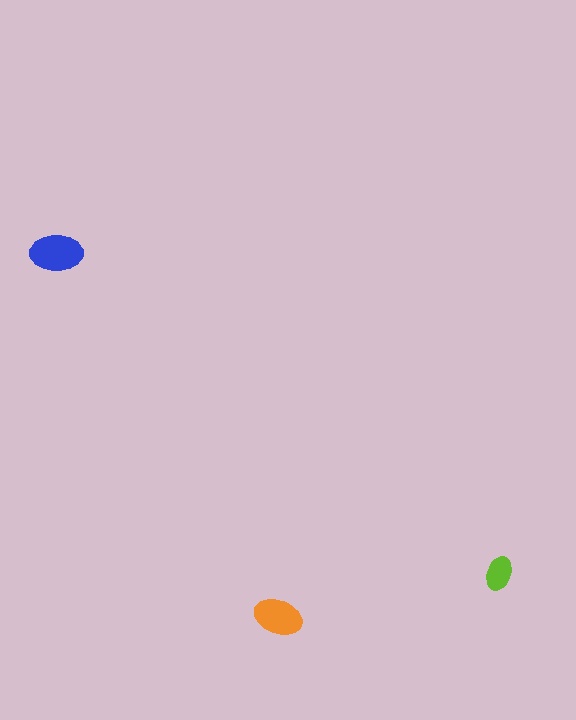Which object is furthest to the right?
The lime ellipse is rightmost.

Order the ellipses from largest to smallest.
the blue one, the orange one, the lime one.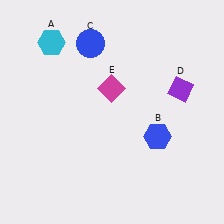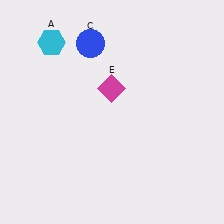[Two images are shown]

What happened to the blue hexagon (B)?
The blue hexagon (B) was removed in Image 2. It was in the bottom-right area of Image 1.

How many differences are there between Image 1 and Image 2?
There are 2 differences between the two images.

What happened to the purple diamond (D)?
The purple diamond (D) was removed in Image 2. It was in the top-right area of Image 1.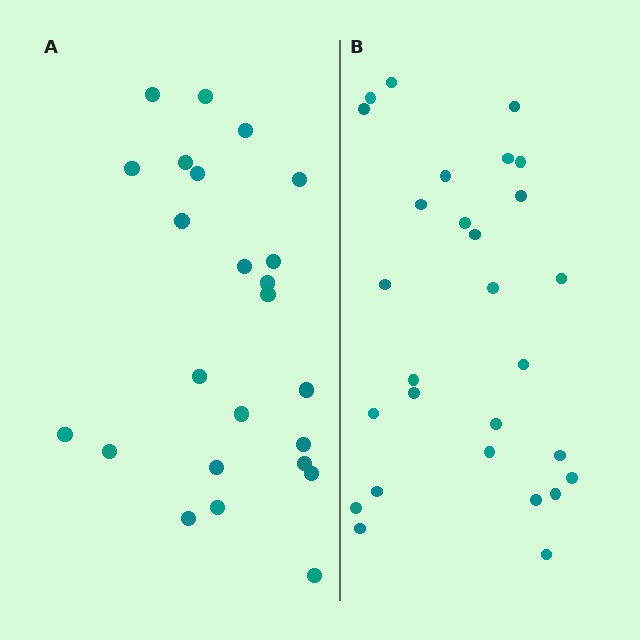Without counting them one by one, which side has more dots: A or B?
Region B (the right region) has more dots.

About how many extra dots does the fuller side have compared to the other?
Region B has about 4 more dots than region A.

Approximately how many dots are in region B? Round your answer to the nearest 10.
About 30 dots. (The exact count is 28, which rounds to 30.)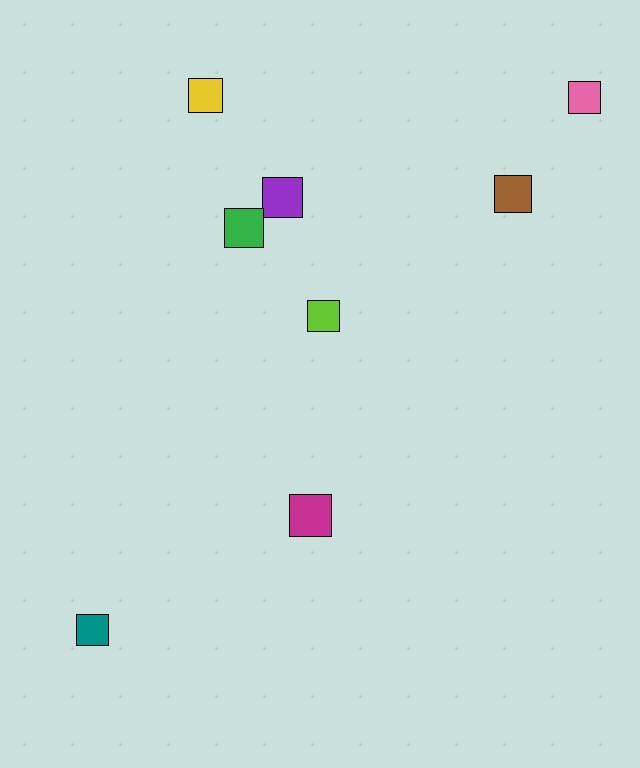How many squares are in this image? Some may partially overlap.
There are 8 squares.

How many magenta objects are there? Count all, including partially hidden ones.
There is 1 magenta object.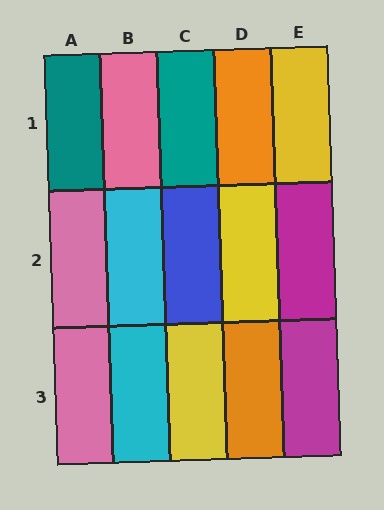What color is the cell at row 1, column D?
Orange.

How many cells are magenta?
2 cells are magenta.